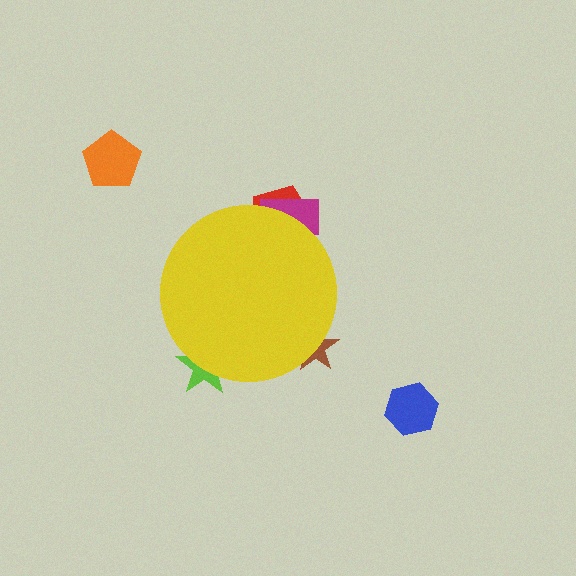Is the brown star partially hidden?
Yes, the brown star is partially hidden behind the yellow circle.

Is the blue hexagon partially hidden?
No, the blue hexagon is fully visible.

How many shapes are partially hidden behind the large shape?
4 shapes are partially hidden.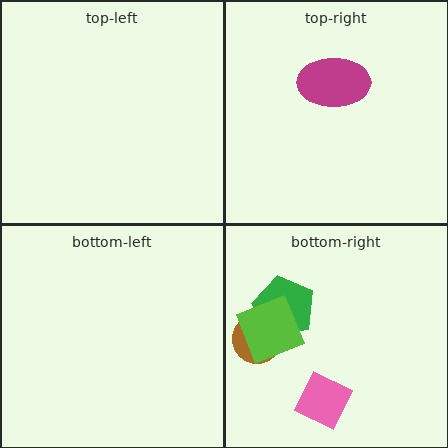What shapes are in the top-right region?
The magenta ellipse.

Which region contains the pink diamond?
The bottom-right region.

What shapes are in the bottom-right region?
The green pentagon, the brown circle, the pink diamond, the lime square.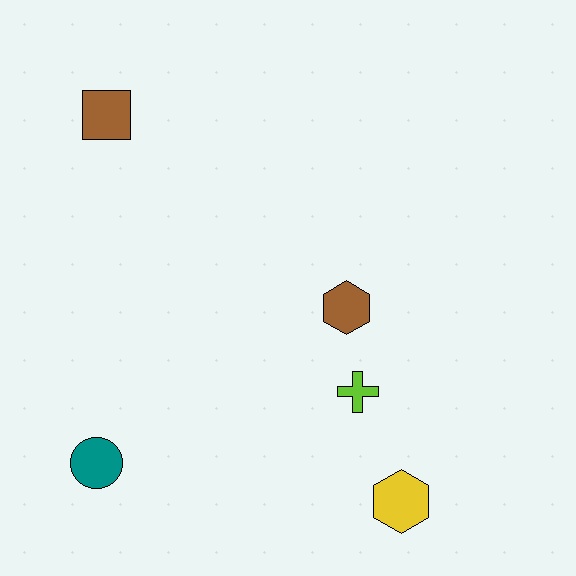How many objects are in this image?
There are 5 objects.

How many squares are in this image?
There is 1 square.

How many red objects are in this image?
There are no red objects.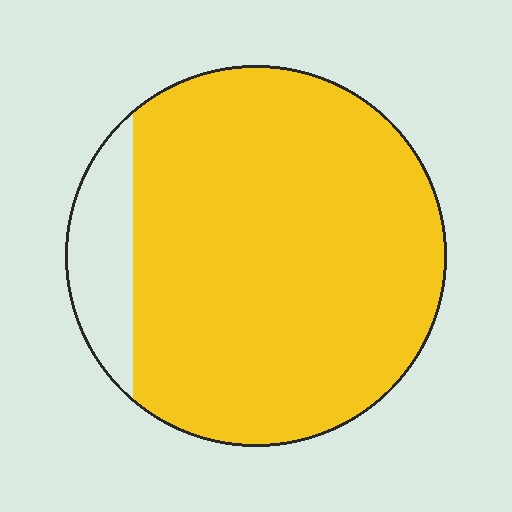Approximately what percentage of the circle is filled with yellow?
Approximately 90%.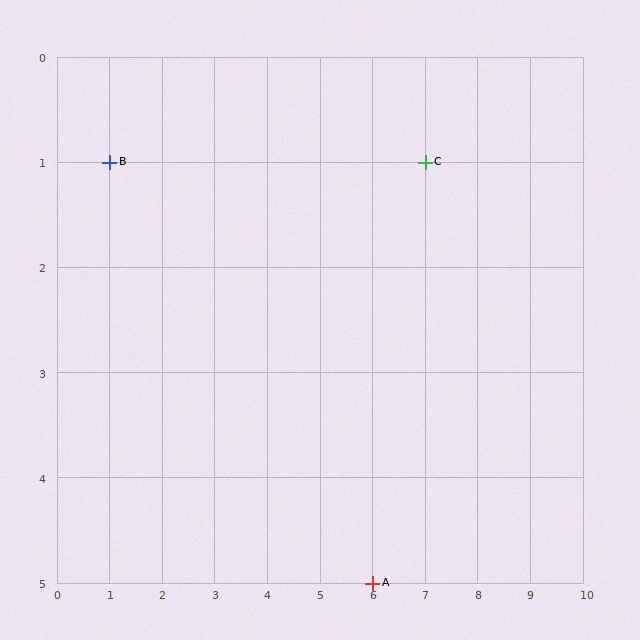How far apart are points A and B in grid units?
Points A and B are 5 columns and 4 rows apart (about 6.4 grid units diagonally).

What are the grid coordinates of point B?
Point B is at grid coordinates (1, 1).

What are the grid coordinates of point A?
Point A is at grid coordinates (6, 5).